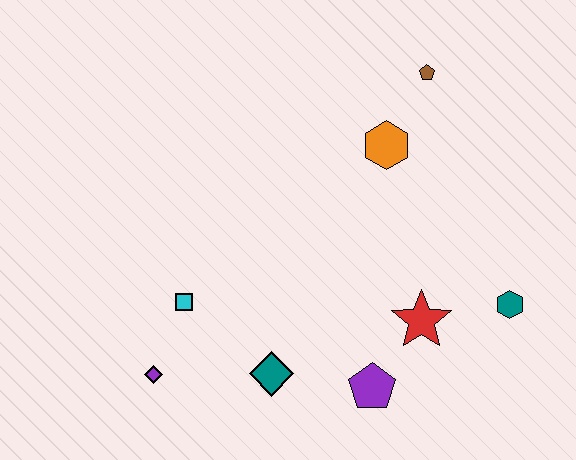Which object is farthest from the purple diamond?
The brown pentagon is farthest from the purple diamond.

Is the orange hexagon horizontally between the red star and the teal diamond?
Yes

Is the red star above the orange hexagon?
No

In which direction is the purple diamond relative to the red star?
The purple diamond is to the left of the red star.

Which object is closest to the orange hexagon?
The brown pentagon is closest to the orange hexagon.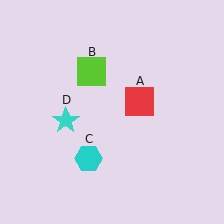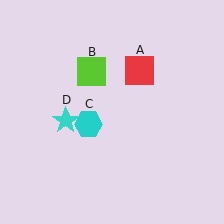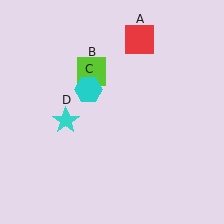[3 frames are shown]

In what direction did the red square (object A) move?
The red square (object A) moved up.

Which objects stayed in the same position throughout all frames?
Lime square (object B) and cyan star (object D) remained stationary.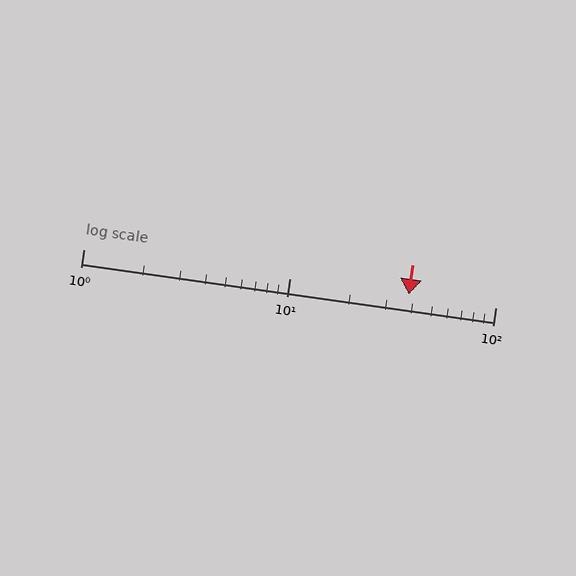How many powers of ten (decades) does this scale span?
The scale spans 2 decades, from 1 to 100.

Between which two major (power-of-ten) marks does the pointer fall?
The pointer is between 10 and 100.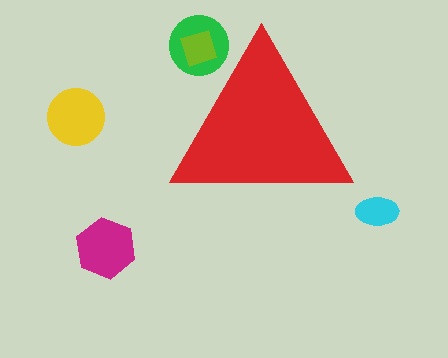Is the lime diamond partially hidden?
Yes, the lime diamond is partially hidden behind the red triangle.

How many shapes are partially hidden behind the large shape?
2 shapes are partially hidden.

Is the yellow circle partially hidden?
No, the yellow circle is fully visible.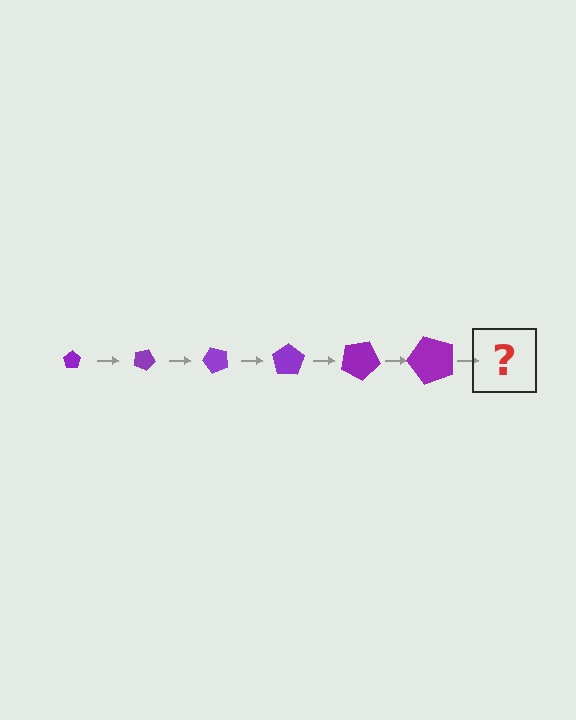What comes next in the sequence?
The next element should be a pentagon, larger than the previous one and rotated 150 degrees from the start.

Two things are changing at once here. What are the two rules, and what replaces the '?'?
The two rules are that the pentagon grows larger each step and it rotates 25 degrees each step. The '?' should be a pentagon, larger than the previous one and rotated 150 degrees from the start.